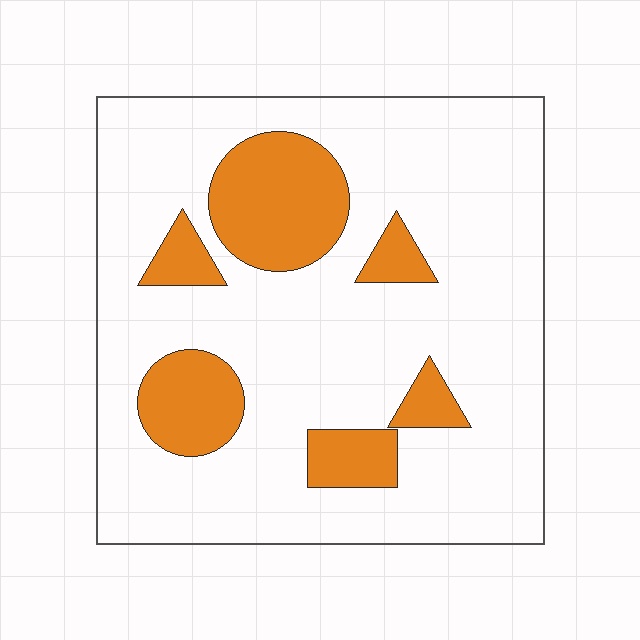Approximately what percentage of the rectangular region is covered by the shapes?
Approximately 20%.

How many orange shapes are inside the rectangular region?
6.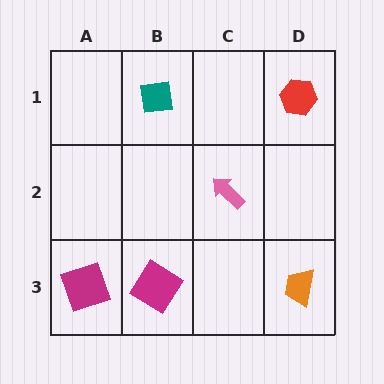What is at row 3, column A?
A magenta square.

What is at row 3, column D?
An orange trapezoid.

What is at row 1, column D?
A red hexagon.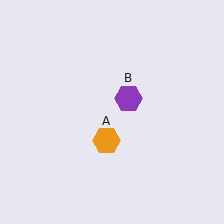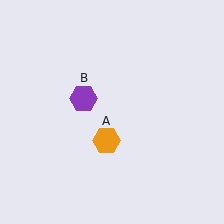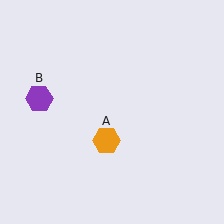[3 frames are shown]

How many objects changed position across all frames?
1 object changed position: purple hexagon (object B).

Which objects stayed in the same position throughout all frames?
Orange hexagon (object A) remained stationary.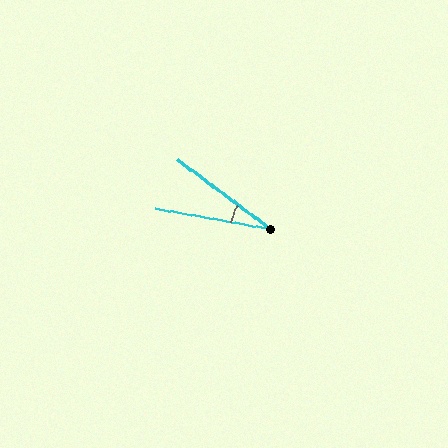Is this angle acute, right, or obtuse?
It is acute.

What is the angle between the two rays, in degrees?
Approximately 26 degrees.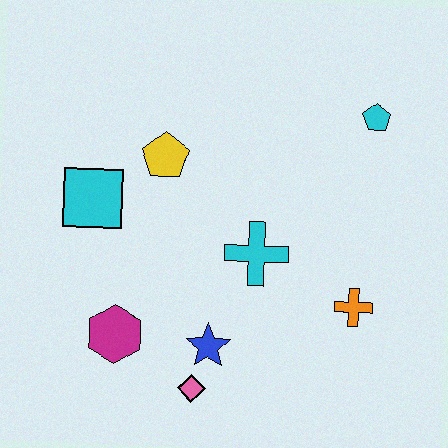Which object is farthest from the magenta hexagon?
The cyan pentagon is farthest from the magenta hexagon.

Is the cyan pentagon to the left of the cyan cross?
No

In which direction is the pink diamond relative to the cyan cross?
The pink diamond is below the cyan cross.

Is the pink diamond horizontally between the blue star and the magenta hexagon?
Yes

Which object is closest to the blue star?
The pink diamond is closest to the blue star.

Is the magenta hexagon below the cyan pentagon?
Yes